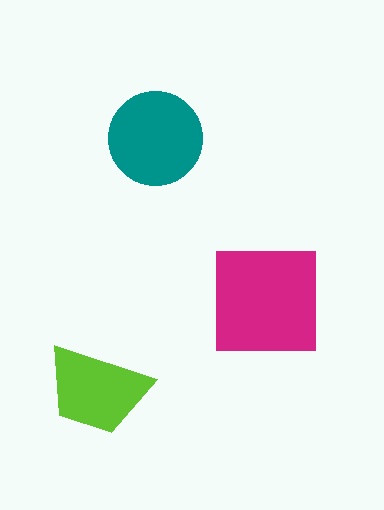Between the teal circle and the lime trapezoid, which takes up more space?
The teal circle.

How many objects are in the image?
There are 3 objects in the image.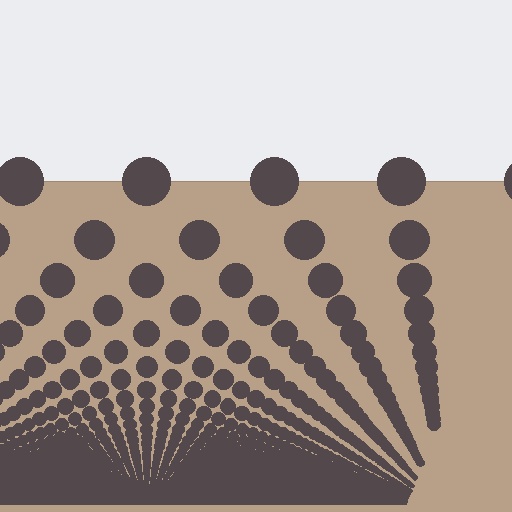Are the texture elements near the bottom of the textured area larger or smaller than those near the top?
Smaller. The gradient is inverted — elements near the bottom are smaller and denser.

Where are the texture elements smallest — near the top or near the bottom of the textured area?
Near the bottom.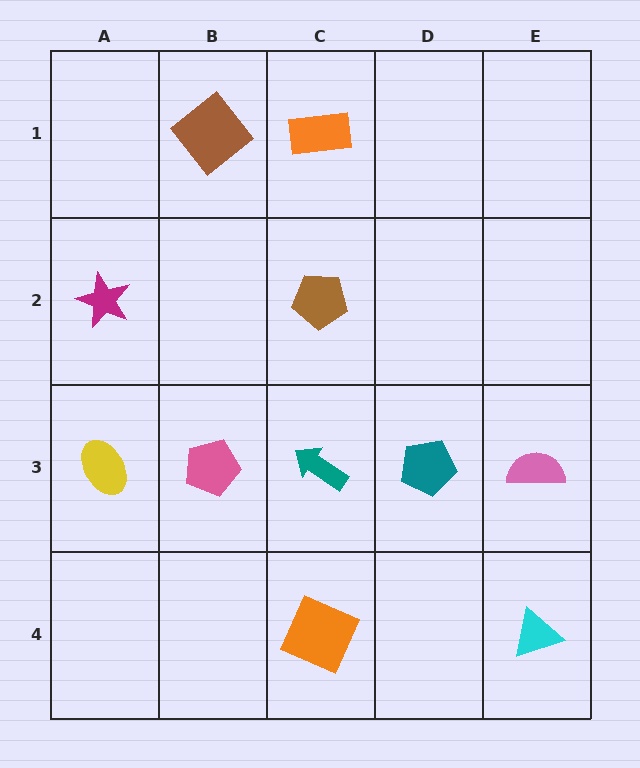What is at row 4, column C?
An orange square.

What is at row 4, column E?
A cyan triangle.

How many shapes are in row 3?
5 shapes.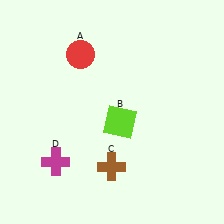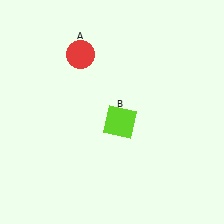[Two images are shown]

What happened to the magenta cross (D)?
The magenta cross (D) was removed in Image 2. It was in the bottom-left area of Image 1.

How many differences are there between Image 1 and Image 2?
There are 2 differences between the two images.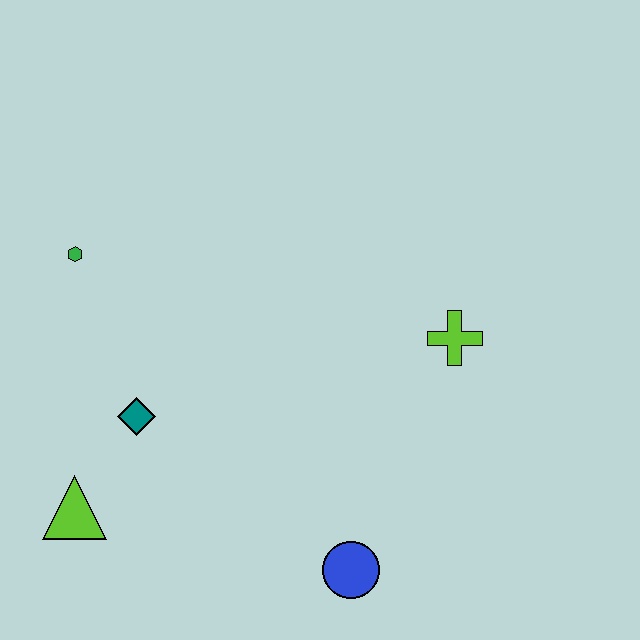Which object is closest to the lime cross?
The blue circle is closest to the lime cross.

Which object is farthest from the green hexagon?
The blue circle is farthest from the green hexagon.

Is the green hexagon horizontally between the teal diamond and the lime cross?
No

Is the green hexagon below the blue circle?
No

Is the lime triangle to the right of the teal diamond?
No